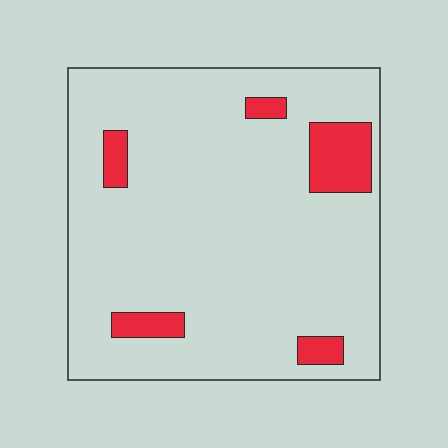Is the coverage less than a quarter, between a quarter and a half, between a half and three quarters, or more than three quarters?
Less than a quarter.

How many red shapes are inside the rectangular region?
5.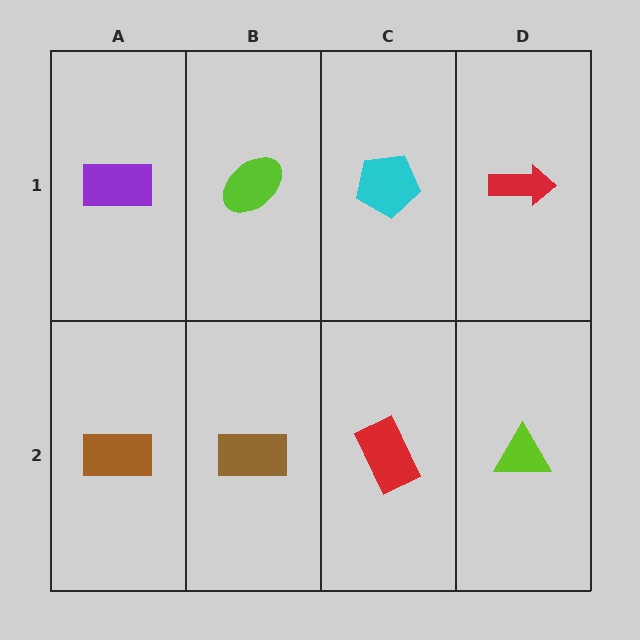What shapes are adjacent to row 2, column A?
A purple rectangle (row 1, column A), a brown rectangle (row 2, column B).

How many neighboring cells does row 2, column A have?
2.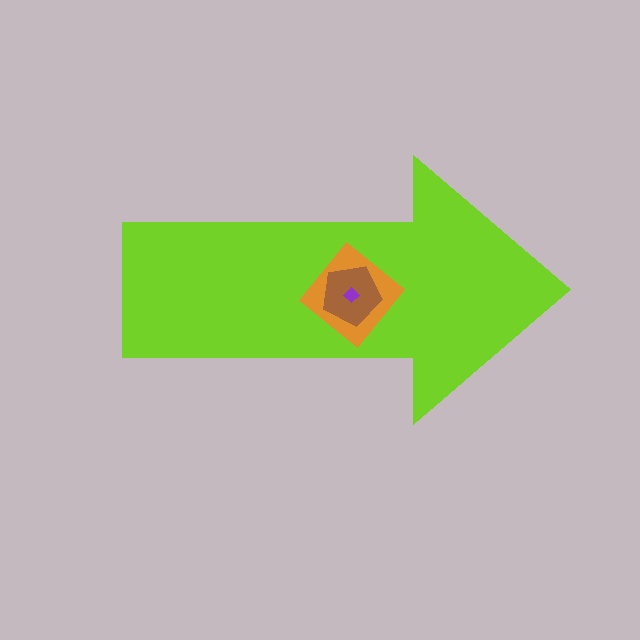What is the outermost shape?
The lime arrow.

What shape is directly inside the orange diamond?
The brown pentagon.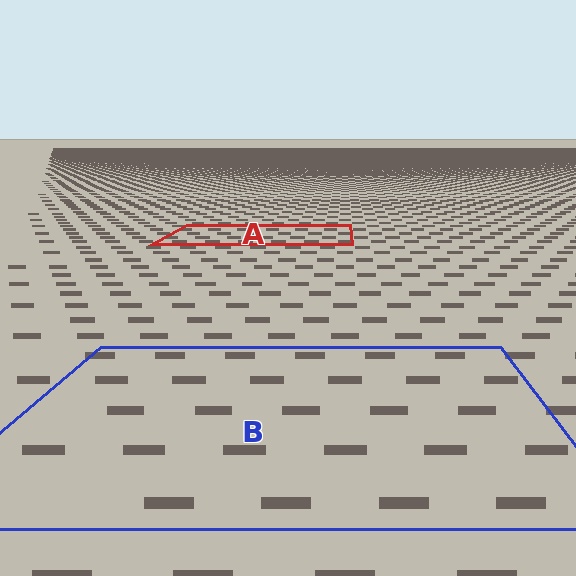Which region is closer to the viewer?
Region B is closer. The texture elements there are larger and more spread out.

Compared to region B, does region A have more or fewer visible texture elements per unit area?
Region A has more texture elements per unit area — they are packed more densely because it is farther away.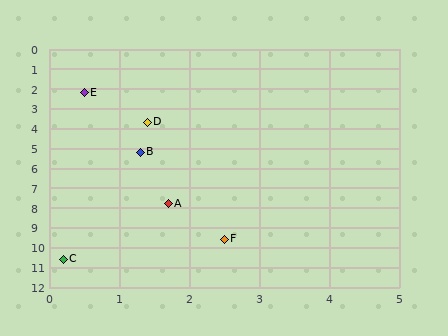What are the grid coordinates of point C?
Point C is at approximately (0.2, 10.6).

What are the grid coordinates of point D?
Point D is at approximately (1.4, 3.7).